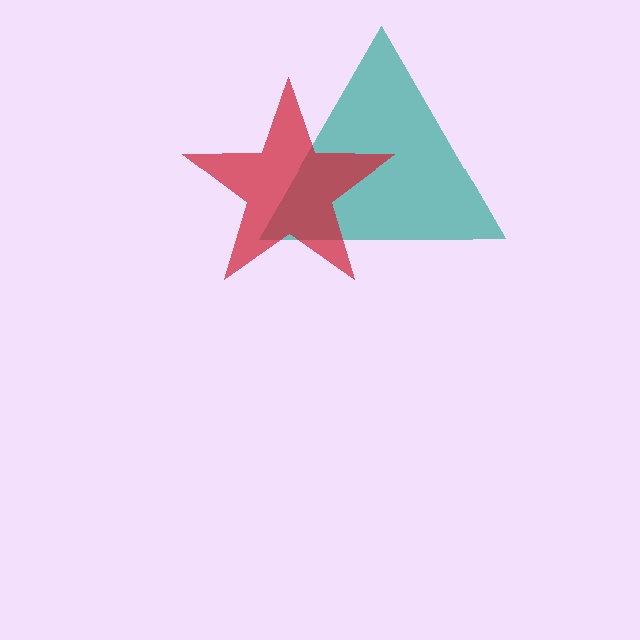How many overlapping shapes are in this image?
There are 2 overlapping shapes in the image.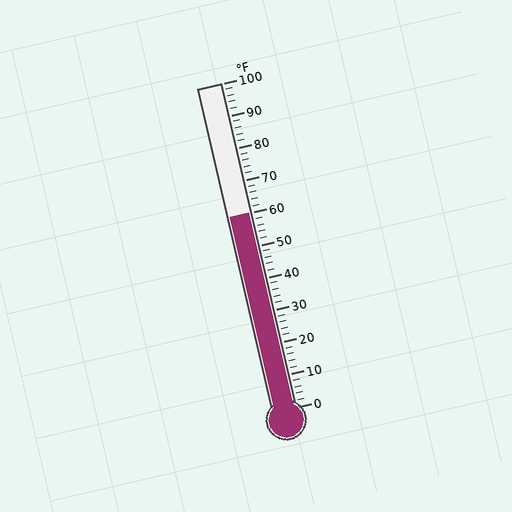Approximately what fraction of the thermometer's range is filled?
The thermometer is filled to approximately 60% of its range.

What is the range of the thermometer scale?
The thermometer scale ranges from 0°F to 100°F.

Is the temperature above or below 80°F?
The temperature is below 80°F.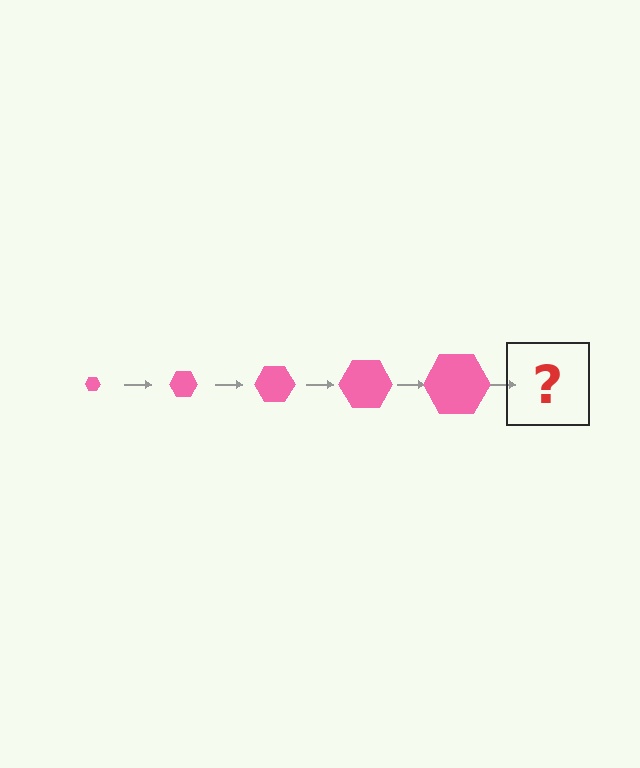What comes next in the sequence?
The next element should be a pink hexagon, larger than the previous one.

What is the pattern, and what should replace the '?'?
The pattern is that the hexagon gets progressively larger each step. The '?' should be a pink hexagon, larger than the previous one.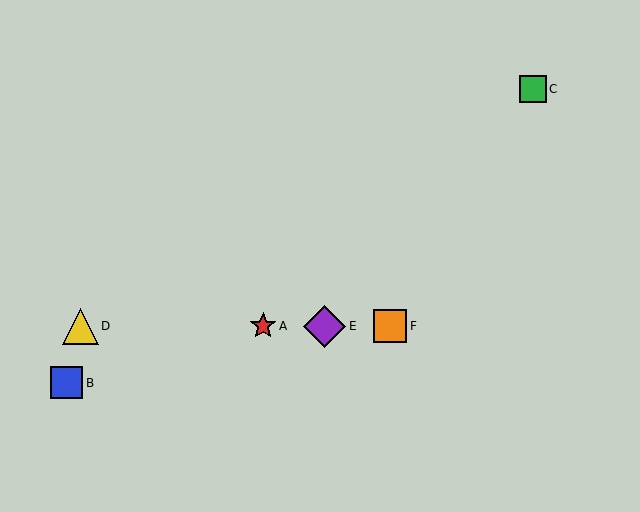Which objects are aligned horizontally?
Objects A, D, E, F are aligned horizontally.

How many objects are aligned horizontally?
4 objects (A, D, E, F) are aligned horizontally.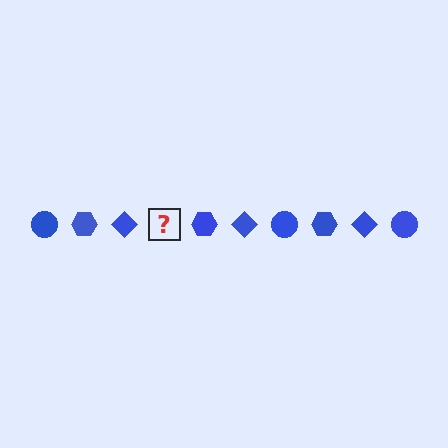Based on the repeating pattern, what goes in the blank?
The blank should be a blue circle.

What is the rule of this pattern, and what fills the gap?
The rule is that the pattern cycles through circle, hexagon, diamond shapes in blue. The gap should be filled with a blue circle.